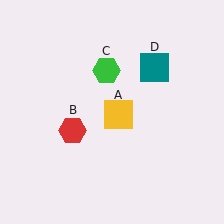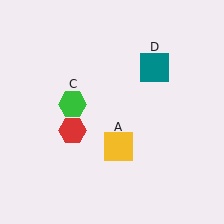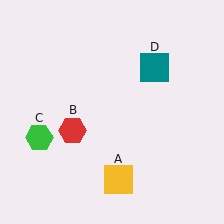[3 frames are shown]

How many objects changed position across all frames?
2 objects changed position: yellow square (object A), green hexagon (object C).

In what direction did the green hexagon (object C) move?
The green hexagon (object C) moved down and to the left.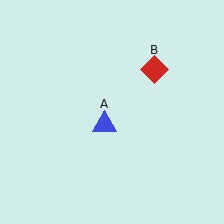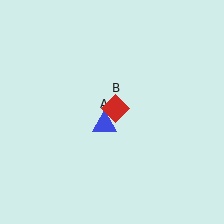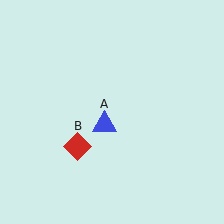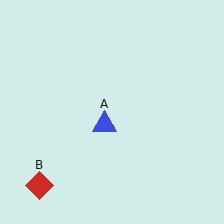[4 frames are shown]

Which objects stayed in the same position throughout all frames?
Blue triangle (object A) remained stationary.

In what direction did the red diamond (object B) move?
The red diamond (object B) moved down and to the left.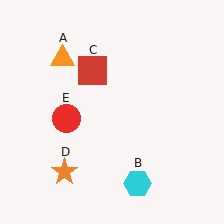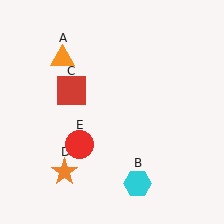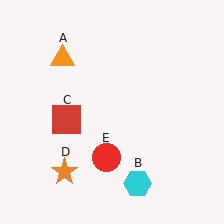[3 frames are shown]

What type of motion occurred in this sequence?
The red square (object C), red circle (object E) rotated counterclockwise around the center of the scene.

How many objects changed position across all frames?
2 objects changed position: red square (object C), red circle (object E).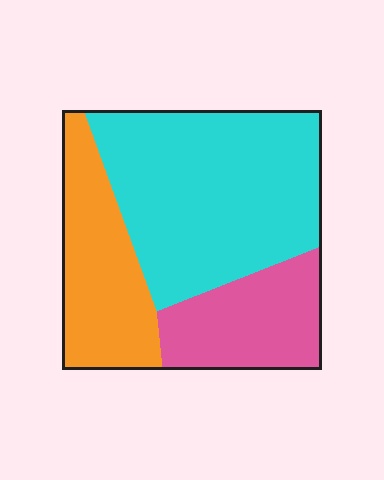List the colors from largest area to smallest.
From largest to smallest: cyan, orange, pink.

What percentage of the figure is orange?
Orange takes up between a quarter and a half of the figure.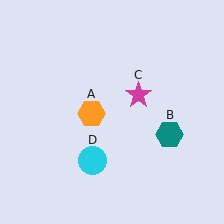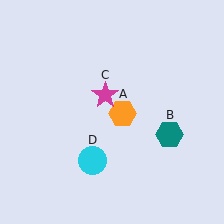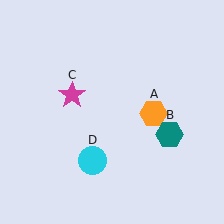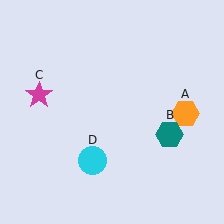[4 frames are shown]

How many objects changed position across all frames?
2 objects changed position: orange hexagon (object A), magenta star (object C).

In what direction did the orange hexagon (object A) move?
The orange hexagon (object A) moved right.